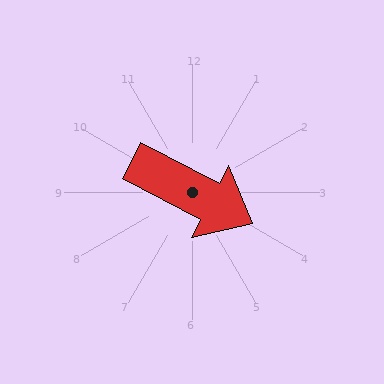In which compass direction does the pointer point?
Southeast.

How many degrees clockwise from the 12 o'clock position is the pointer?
Approximately 117 degrees.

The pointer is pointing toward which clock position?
Roughly 4 o'clock.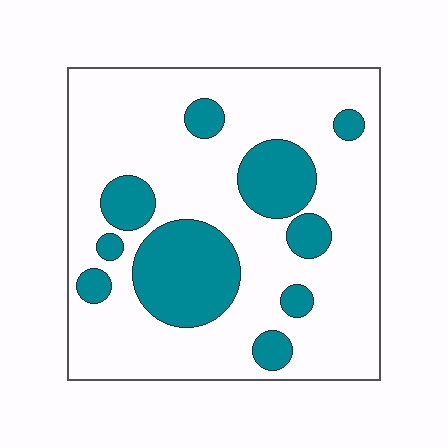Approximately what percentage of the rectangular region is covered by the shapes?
Approximately 25%.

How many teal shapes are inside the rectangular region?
10.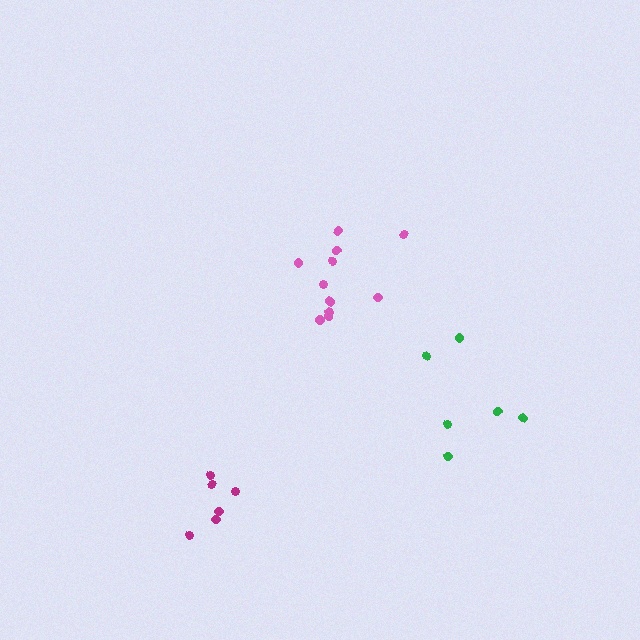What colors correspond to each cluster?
The clusters are colored: magenta, green, pink.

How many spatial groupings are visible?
There are 3 spatial groupings.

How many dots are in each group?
Group 1: 6 dots, Group 2: 6 dots, Group 3: 11 dots (23 total).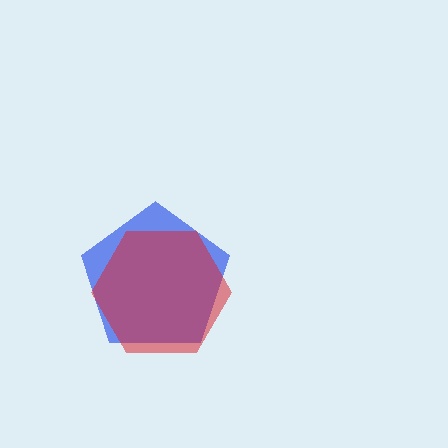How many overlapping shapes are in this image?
There are 2 overlapping shapes in the image.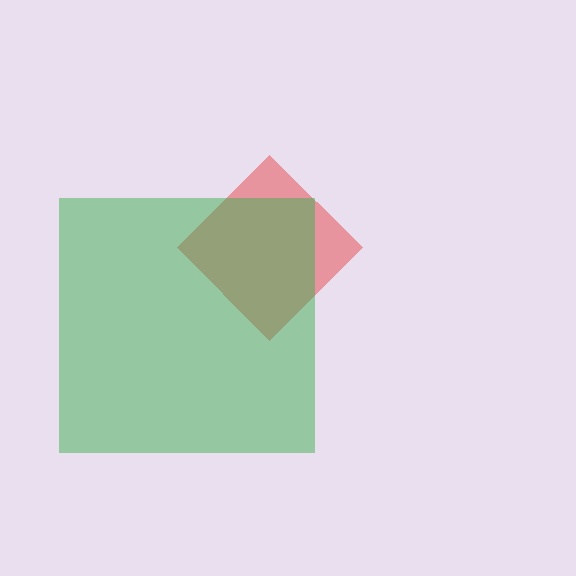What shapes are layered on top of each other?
The layered shapes are: a red diamond, a green square.